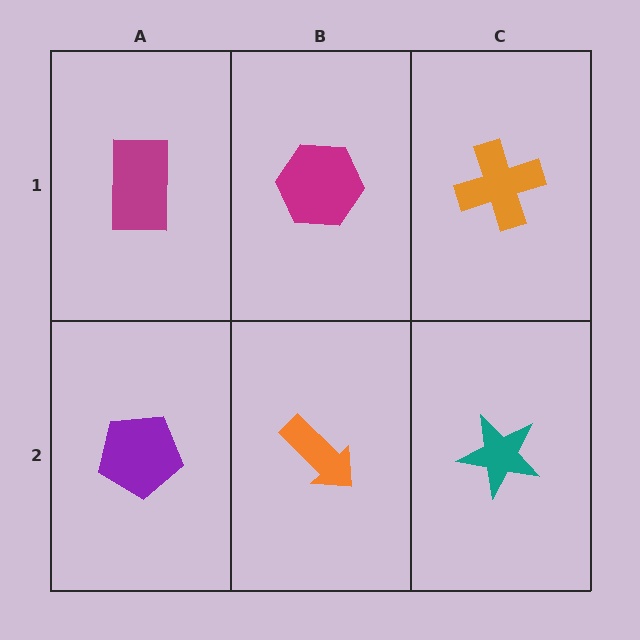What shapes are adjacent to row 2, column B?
A magenta hexagon (row 1, column B), a purple pentagon (row 2, column A), a teal star (row 2, column C).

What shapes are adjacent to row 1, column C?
A teal star (row 2, column C), a magenta hexagon (row 1, column B).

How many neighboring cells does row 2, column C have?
2.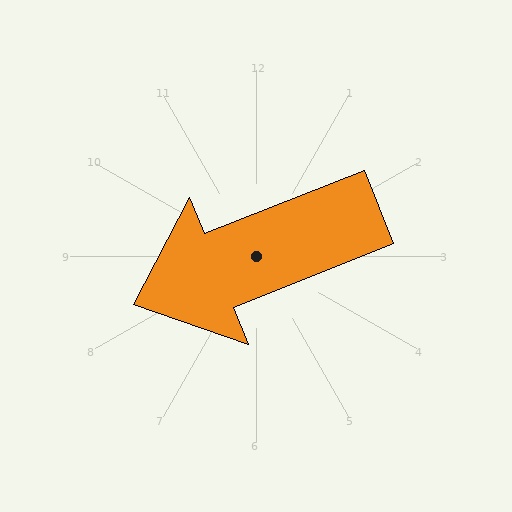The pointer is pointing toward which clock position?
Roughly 8 o'clock.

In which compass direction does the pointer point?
West.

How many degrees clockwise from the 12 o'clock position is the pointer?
Approximately 248 degrees.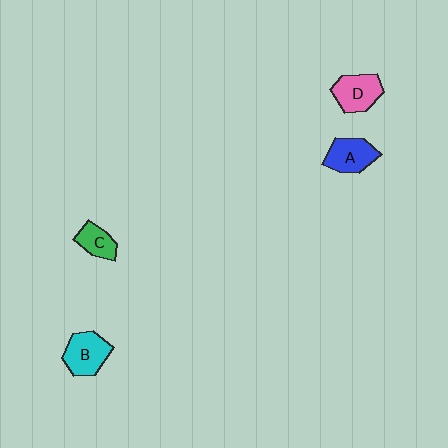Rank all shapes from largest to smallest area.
From largest to smallest: B (cyan), D (pink), A (blue), C (green).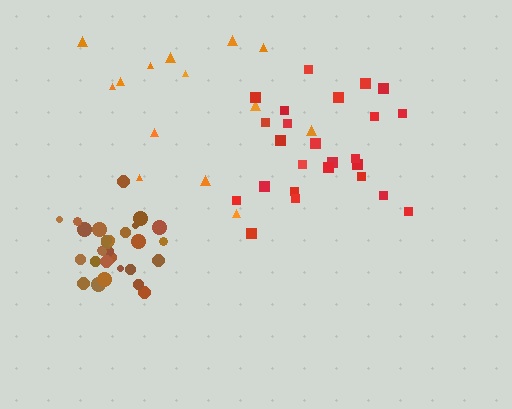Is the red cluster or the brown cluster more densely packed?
Brown.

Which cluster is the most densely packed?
Brown.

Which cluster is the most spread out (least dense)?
Orange.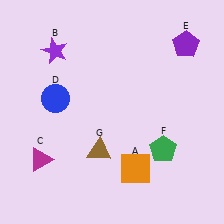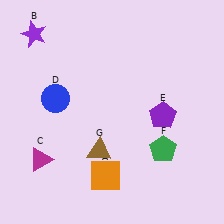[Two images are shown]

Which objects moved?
The objects that moved are: the orange square (A), the purple star (B), the purple pentagon (E).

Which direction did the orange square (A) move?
The orange square (A) moved left.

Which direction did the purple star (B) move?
The purple star (B) moved left.